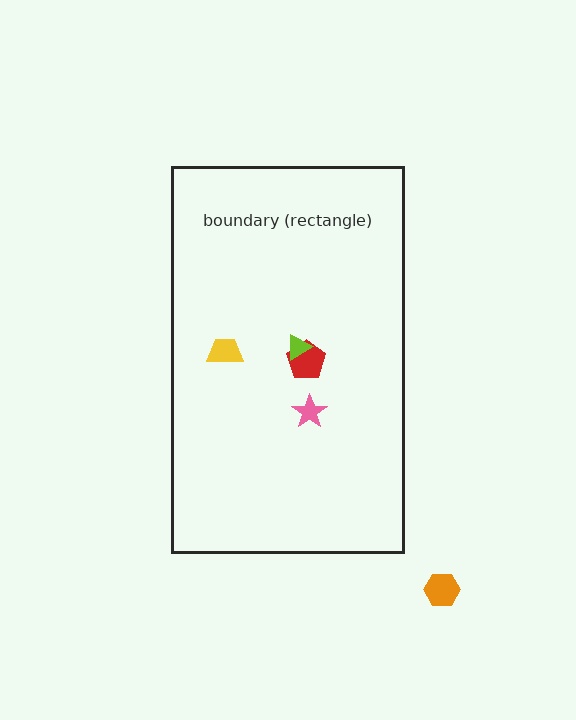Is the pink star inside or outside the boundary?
Inside.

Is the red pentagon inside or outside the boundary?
Inside.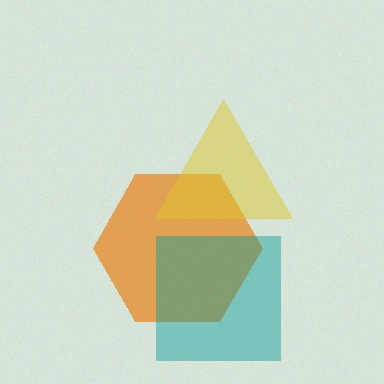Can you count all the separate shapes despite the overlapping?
Yes, there are 3 separate shapes.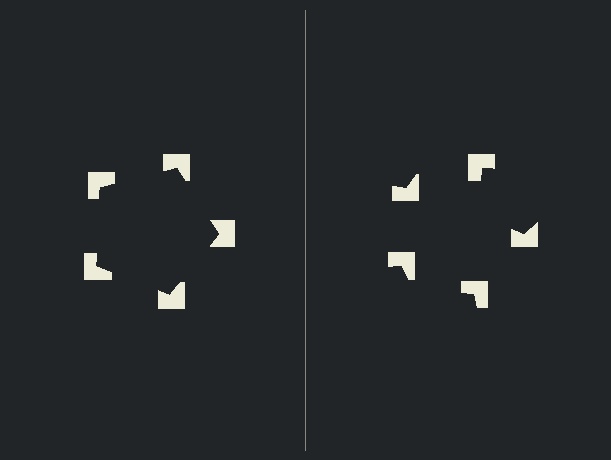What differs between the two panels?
The notched squares are positioned identically on both sides; only the wedge orientations differ. On the left they align to a pentagon; on the right they are misaligned.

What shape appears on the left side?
An illusory pentagon.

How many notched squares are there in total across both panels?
10 — 5 on each side.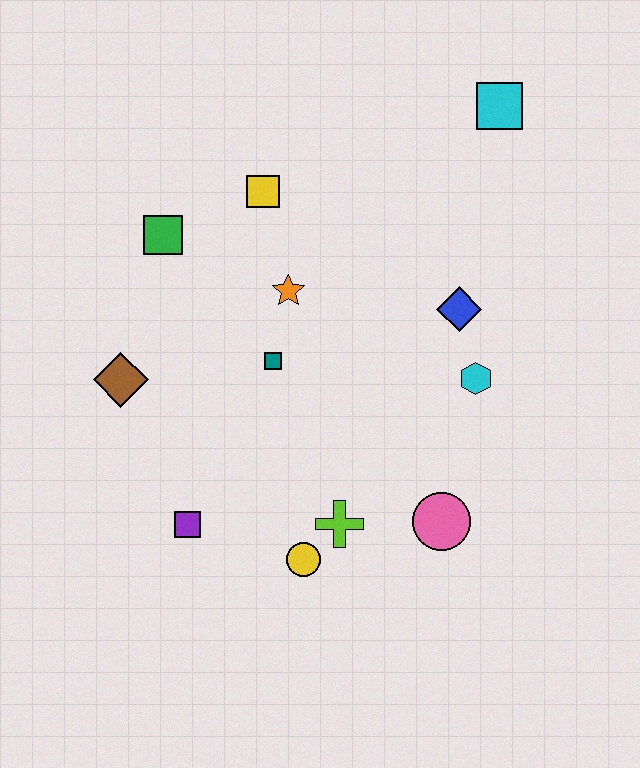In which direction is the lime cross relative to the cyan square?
The lime cross is below the cyan square.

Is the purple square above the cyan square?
No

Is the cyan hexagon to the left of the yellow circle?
No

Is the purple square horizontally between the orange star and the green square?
Yes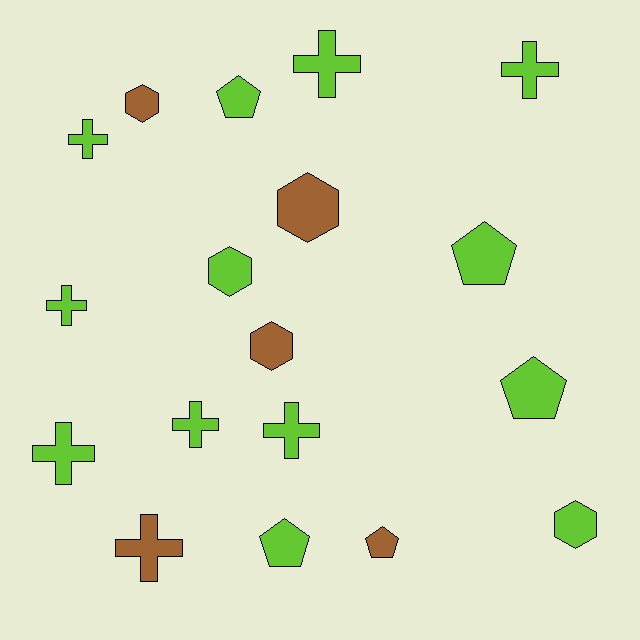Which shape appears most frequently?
Cross, with 8 objects.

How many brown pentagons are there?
There is 1 brown pentagon.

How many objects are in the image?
There are 18 objects.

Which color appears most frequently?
Lime, with 13 objects.